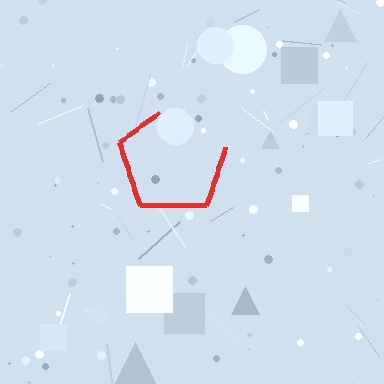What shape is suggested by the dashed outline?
The dashed outline suggests a pentagon.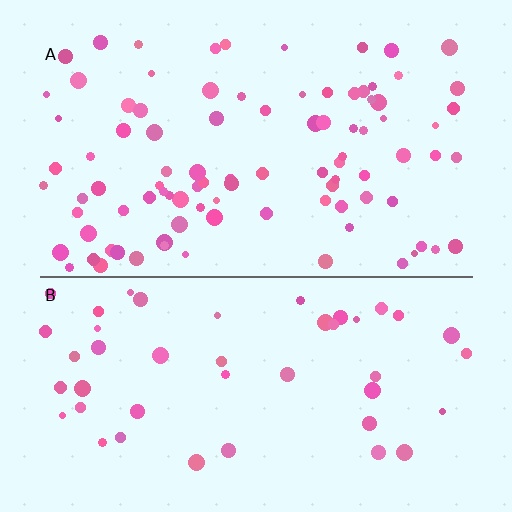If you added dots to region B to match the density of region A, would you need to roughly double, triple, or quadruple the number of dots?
Approximately double.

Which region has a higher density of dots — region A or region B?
A (the top).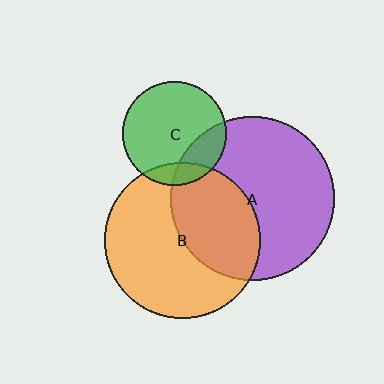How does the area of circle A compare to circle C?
Approximately 2.5 times.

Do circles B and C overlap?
Yes.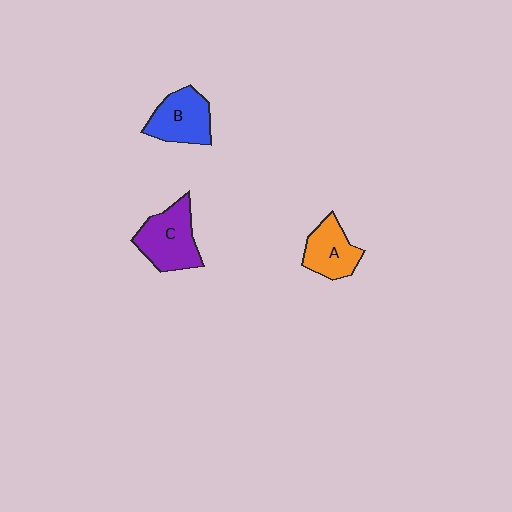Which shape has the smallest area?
Shape A (orange).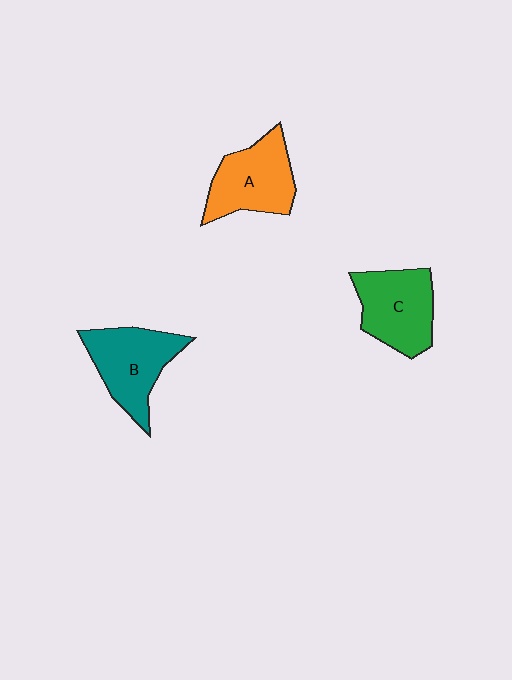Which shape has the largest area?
Shape B (teal).